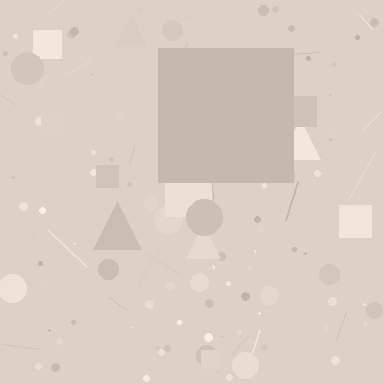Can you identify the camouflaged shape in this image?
The camouflaged shape is a square.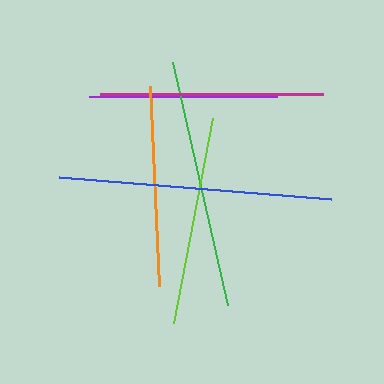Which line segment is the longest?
The blue line is the longest at approximately 273 pixels.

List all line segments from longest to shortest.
From longest to shortest: blue, green, magenta, lime, orange, purple.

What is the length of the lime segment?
The lime segment is approximately 209 pixels long.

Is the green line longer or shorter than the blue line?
The blue line is longer than the green line.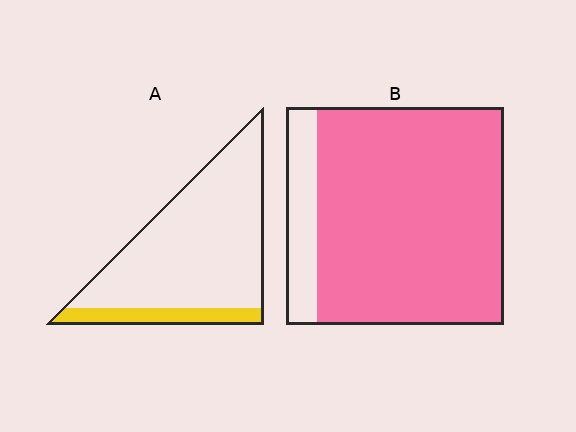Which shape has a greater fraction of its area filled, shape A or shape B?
Shape B.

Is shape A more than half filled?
No.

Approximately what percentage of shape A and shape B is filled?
A is approximately 15% and B is approximately 85%.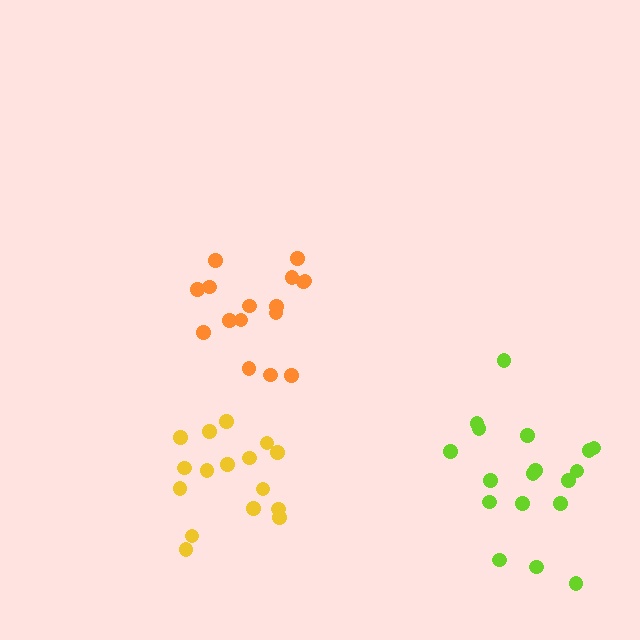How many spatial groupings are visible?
There are 3 spatial groupings.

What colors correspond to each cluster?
The clusters are colored: orange, yellow, lime.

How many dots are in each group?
Group 1: 16 dots, Group 2: 16 dots, Group 3: 18 dots (50 total).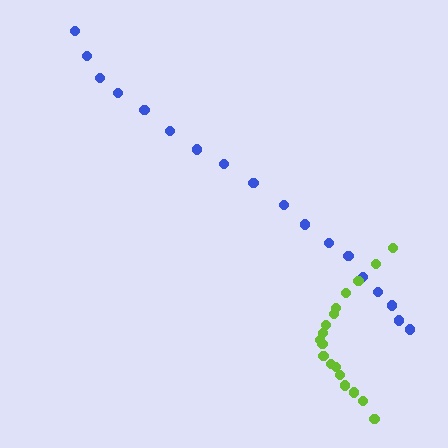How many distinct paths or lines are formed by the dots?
There are 2 distinct paths.